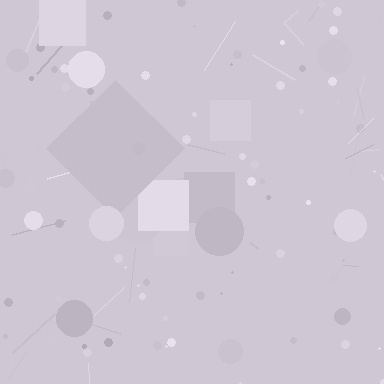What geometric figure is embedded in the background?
A diamond is embedded in the background.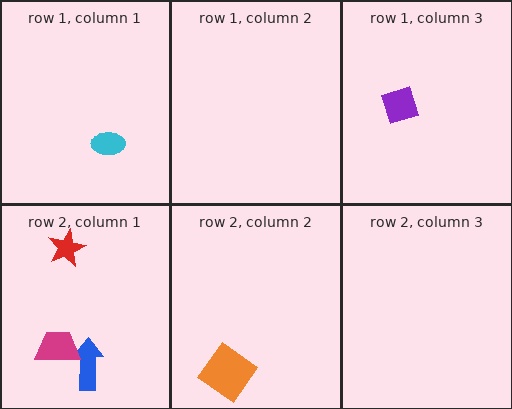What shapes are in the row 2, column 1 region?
The blue arrow, the magenta trapezoid, the red star.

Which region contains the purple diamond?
The row 1, column 3 region.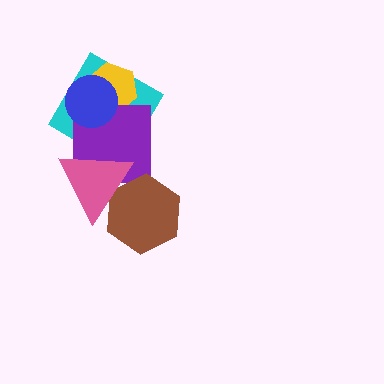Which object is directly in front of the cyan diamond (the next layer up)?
The yellow hexagon is directly in front of the cyan diamond.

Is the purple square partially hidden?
Yes, it is partially covered by another shape.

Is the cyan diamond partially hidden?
Yes, it is partially covered by another shape.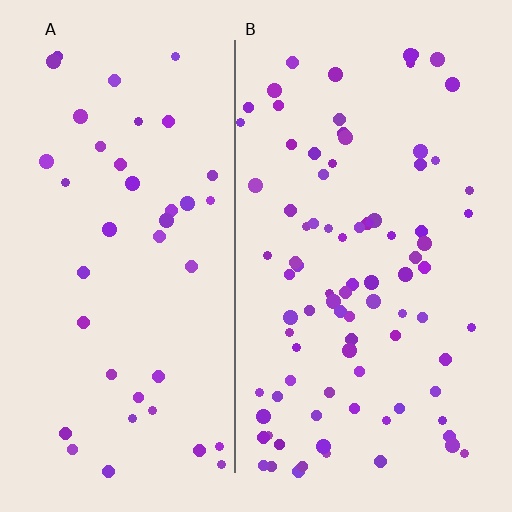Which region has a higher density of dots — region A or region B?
B (the right).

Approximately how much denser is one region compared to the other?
Approximately 2.2× — region B over region A.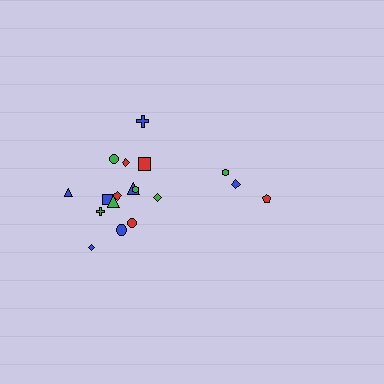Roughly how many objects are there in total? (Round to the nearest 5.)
Roughly 20 objects in total.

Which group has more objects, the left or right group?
The left group.